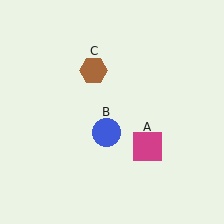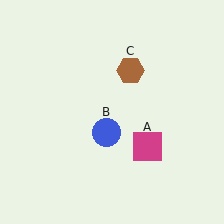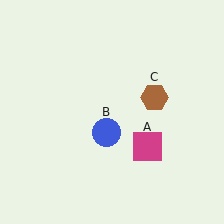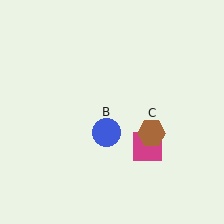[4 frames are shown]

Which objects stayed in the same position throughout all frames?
Magenta square (object A) and blue circle (object B) remained stationary.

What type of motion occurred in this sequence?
The brown hexagon (object C) rotated clockwise around the center of the scene.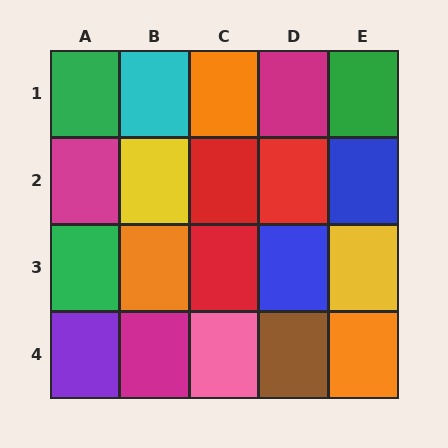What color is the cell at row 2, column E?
Blue.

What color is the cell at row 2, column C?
Red.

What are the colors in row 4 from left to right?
Purple, magenta, pink, brown, orange.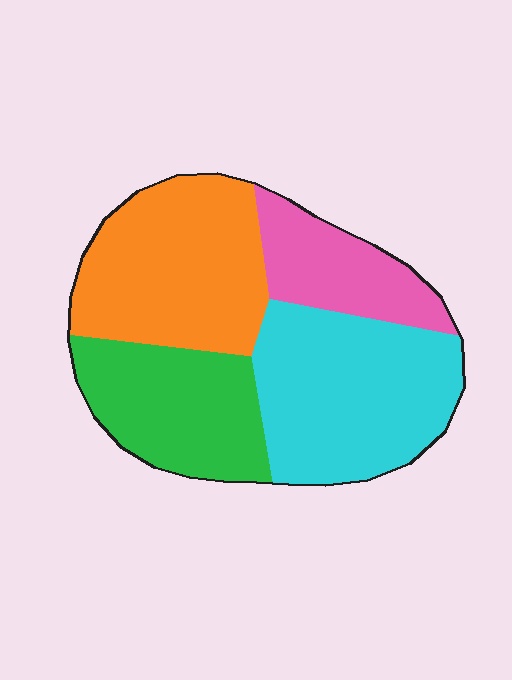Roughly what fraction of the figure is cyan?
Cyan covers roughly 30% of the figure.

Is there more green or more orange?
Orange.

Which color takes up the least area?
Pink, at roughly 15%.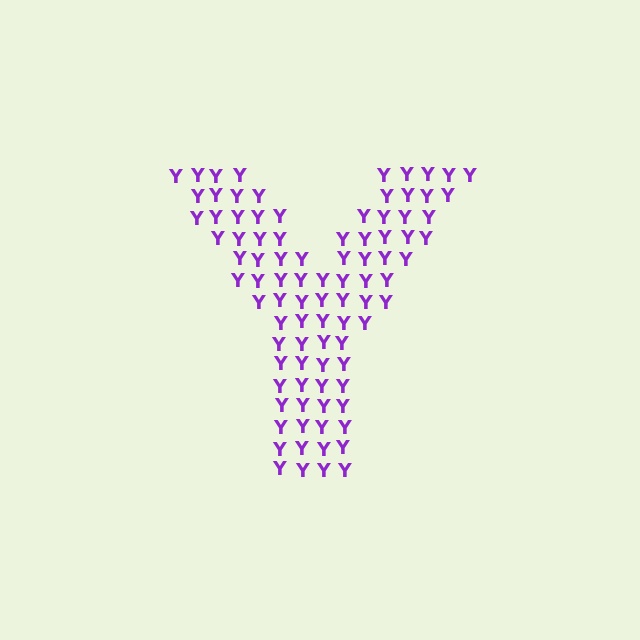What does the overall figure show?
The overall figure shows the letter Y.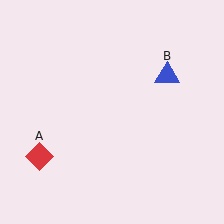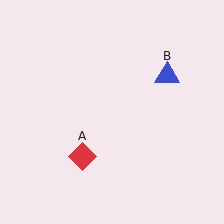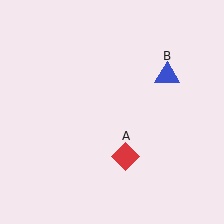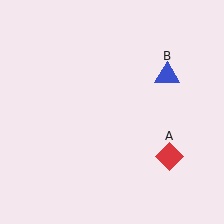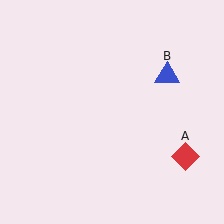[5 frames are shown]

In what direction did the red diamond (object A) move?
The red diamond (object A) moved right.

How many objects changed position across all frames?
1 object changed position: red diamond (object A).